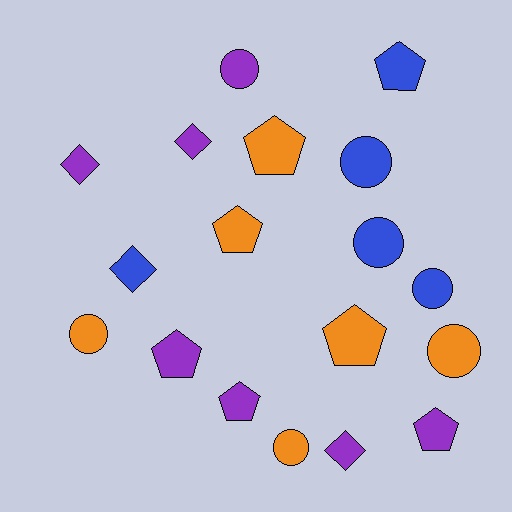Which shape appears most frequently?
Circle, with 7 objects.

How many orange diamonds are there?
There are no orange diamonds.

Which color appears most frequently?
Purple, with 7 objects.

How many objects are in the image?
There are 18 objects.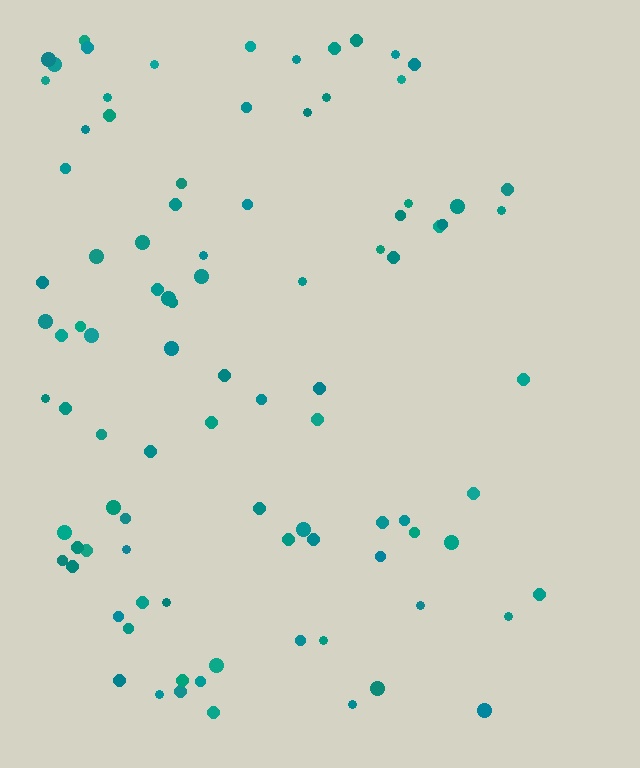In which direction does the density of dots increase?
From right to left, with the left side densest.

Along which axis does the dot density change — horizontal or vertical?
Horizontal.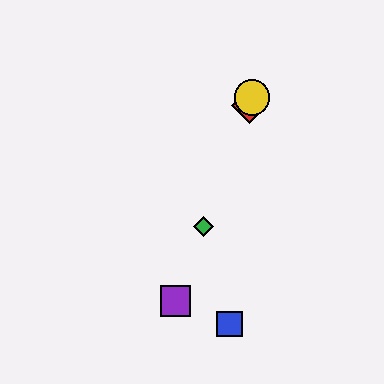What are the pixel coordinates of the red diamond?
The red diamond is at (249, 105).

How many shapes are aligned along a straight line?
4 shapes (the red diamond, the green diamond, the yellow circle, the purple square) are aligned along a straight line.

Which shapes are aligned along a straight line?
The red diamond, the green diamond, the yellow circle, the purple square are aligned along a straight line.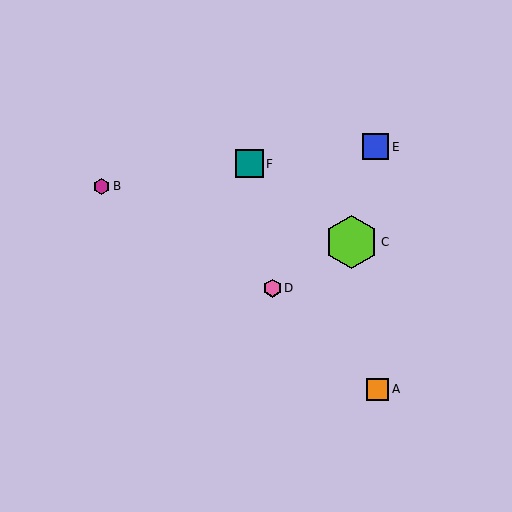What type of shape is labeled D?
Shape D is a pink hexagon.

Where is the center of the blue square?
The center of the blue square is at (376, 147).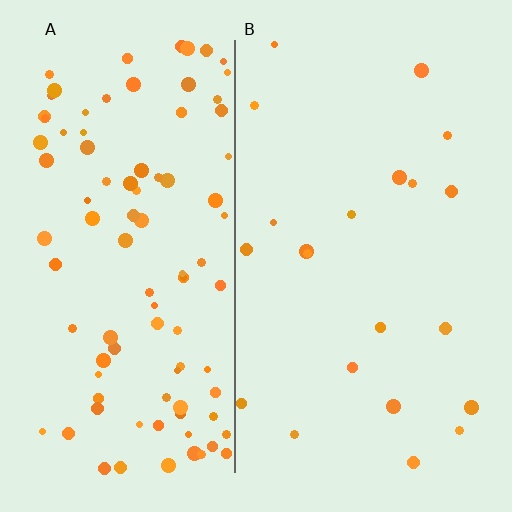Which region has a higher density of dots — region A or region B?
A (the left).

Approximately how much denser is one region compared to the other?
Approximately 4.4× — region A over region B.